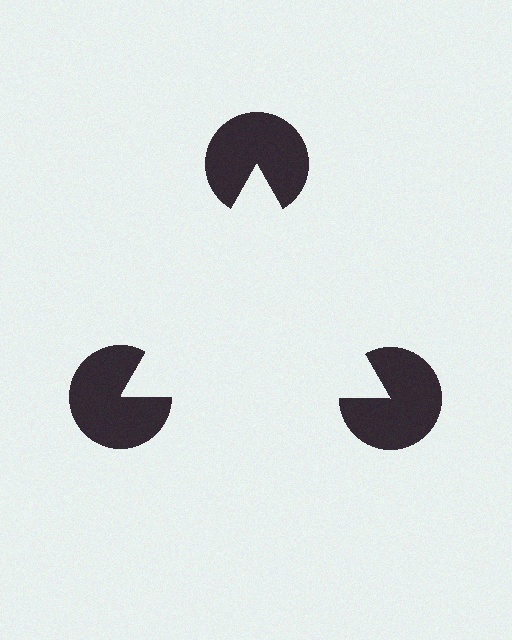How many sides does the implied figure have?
3 sides.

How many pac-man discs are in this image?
There are 3 — one at each vertex of the illusory triangle.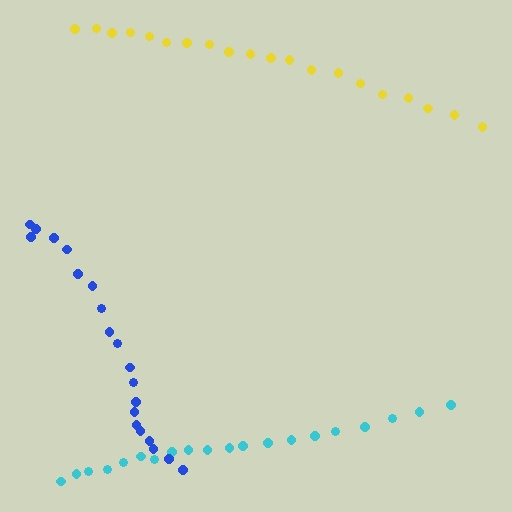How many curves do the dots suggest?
There are 3 distinct paths.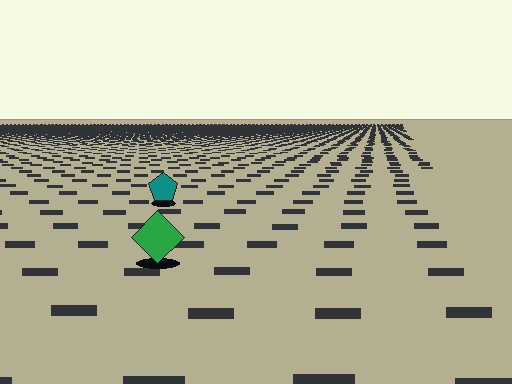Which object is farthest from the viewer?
The teal pentagon is farthest from the viewer. It appears smaller and the ground texture around it is denser.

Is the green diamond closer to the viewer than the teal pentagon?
Yes. The green diamond is closer — you can tell from the texture gradient: the ground texture is coarser near it.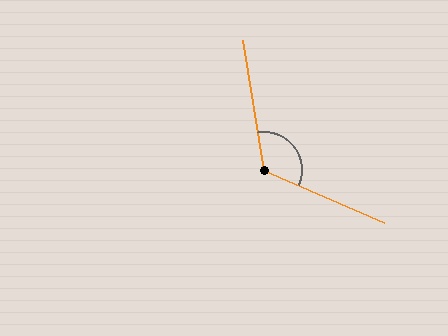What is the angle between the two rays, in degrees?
Approximately 123 degrees.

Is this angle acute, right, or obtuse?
It is obtuse.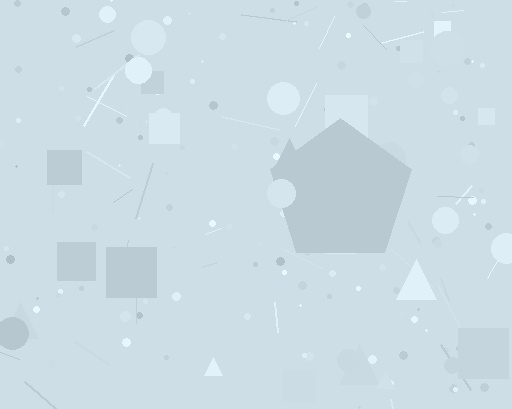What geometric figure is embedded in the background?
A pentagon is embedded in the background.